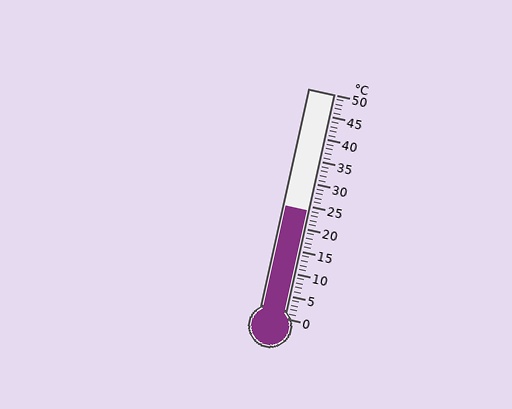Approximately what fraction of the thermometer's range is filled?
The thermometer is filled to approximately 50% of its range.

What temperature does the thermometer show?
The thermometer shows approximately 24°C.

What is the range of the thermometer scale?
The thermometer scale ranges from 0°C to 50°C.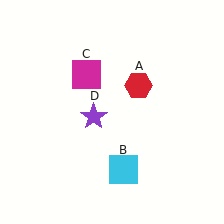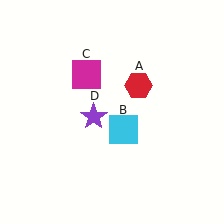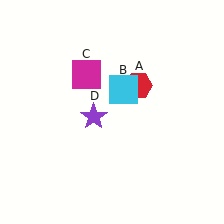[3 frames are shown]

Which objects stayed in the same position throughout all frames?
Red hexagon (object A) and magenta square (object C) and purple star (object D) remained stationary.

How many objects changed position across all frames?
1 object changed position: cyan square (object B).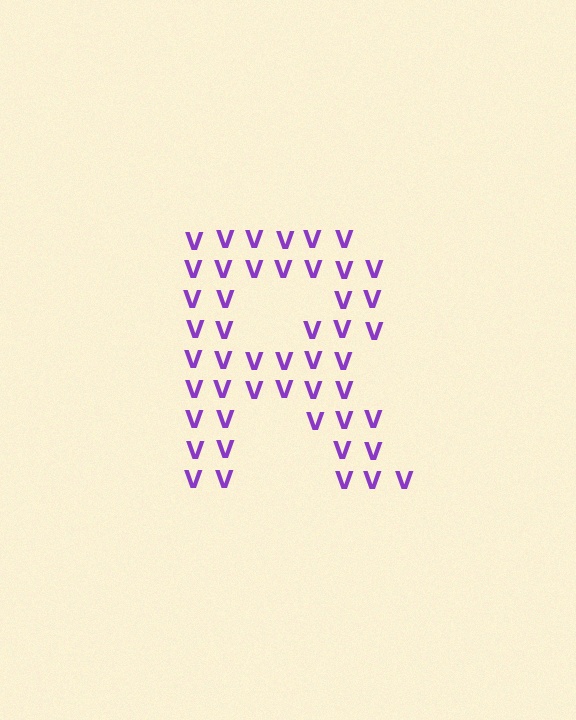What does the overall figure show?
The overall figure shows the letter R.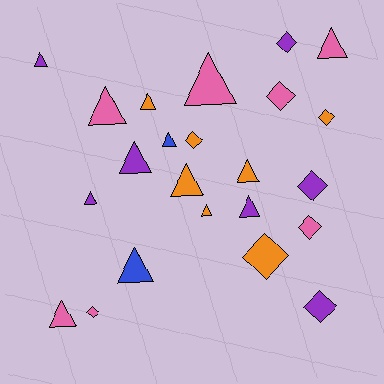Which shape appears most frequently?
Triangle, with 14 objects.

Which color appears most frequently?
Purple, with 7 objects.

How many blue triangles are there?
There are 2 blue triangles.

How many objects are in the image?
There are 23 objects.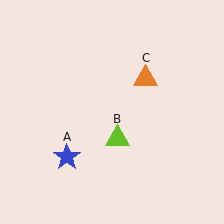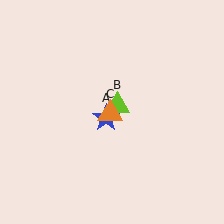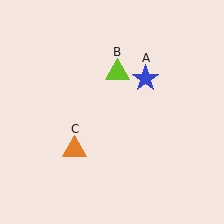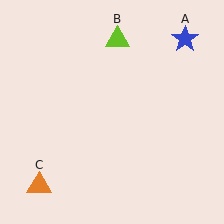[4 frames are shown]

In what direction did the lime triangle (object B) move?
The lime triangle (object B) moved up.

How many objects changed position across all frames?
3 objects changed position: blue star (object A), lime triangle (object B), orange triangle (object C).